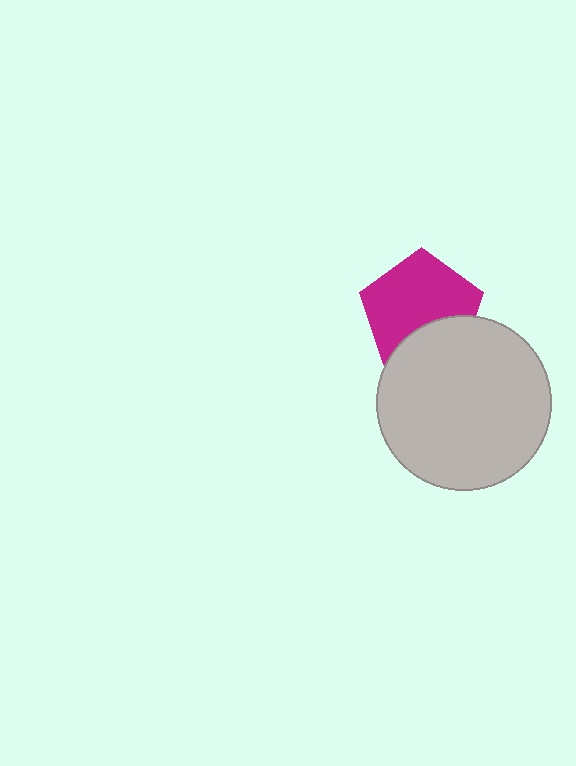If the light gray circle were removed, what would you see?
You would see the complete magenta pentagon.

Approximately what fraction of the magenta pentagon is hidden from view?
Roughly 30% of the magenta pentagon is hidden behind the light gray circle.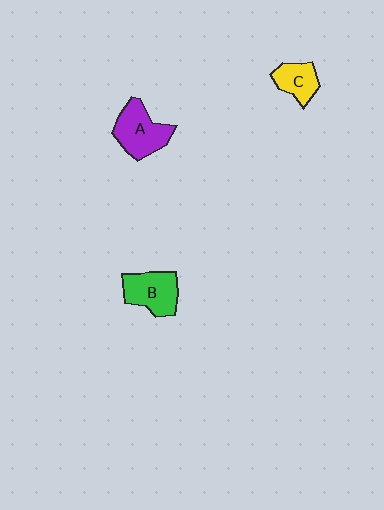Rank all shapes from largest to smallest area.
From largest to smallest: A (purple), B (green), C (yellow).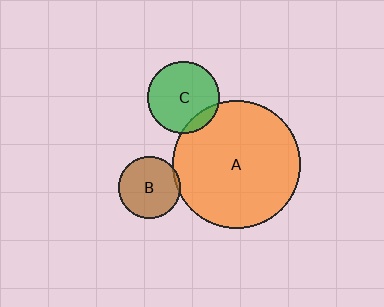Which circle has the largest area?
Circle A (orange).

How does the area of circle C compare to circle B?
Approximately 1.4 times.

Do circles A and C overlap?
Yes.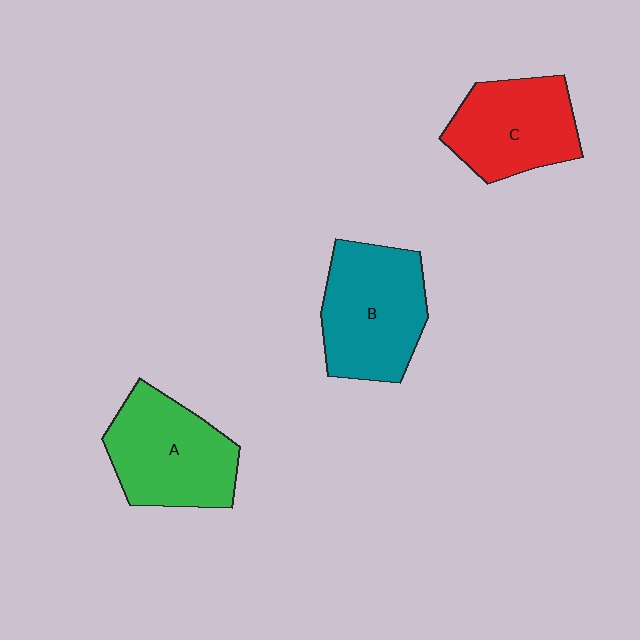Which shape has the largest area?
Shape B (teal).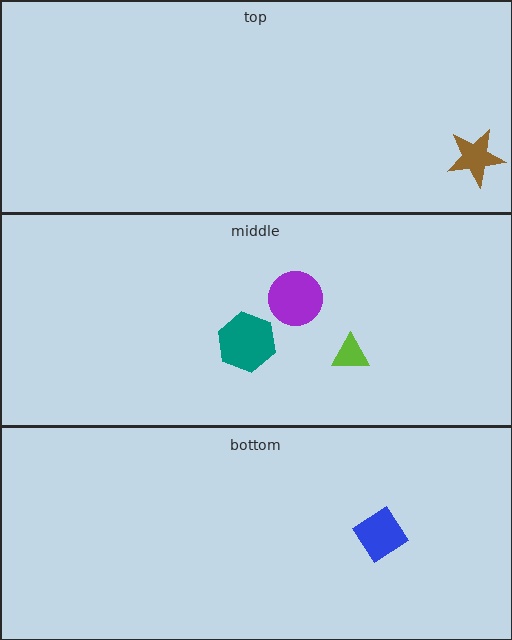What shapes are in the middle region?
The teal hexagon, the purple circle, the lime triangle.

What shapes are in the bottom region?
The blue diamond.